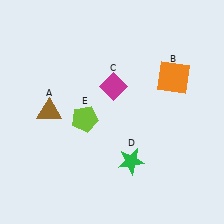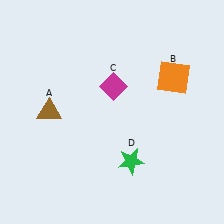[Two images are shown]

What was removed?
The lime pentagon (E) was removed in Image 2.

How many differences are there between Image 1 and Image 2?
There is 1 difference between the two images.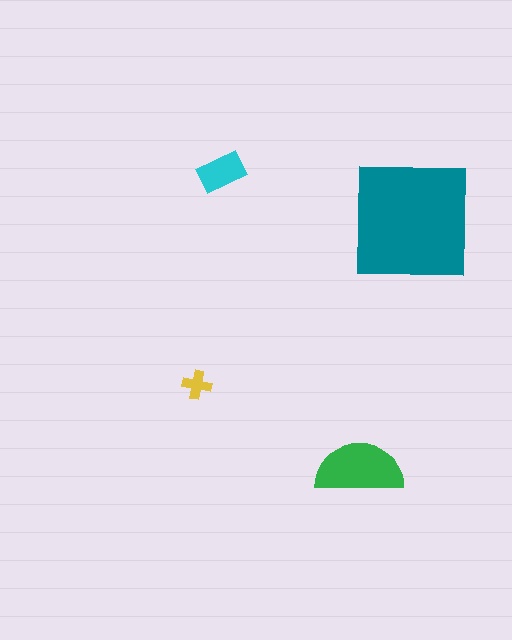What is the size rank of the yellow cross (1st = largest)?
4th.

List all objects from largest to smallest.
The teal square, the green semicircle, the cyan rectangle, the yellow cross.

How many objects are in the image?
There are 4 objects in the image.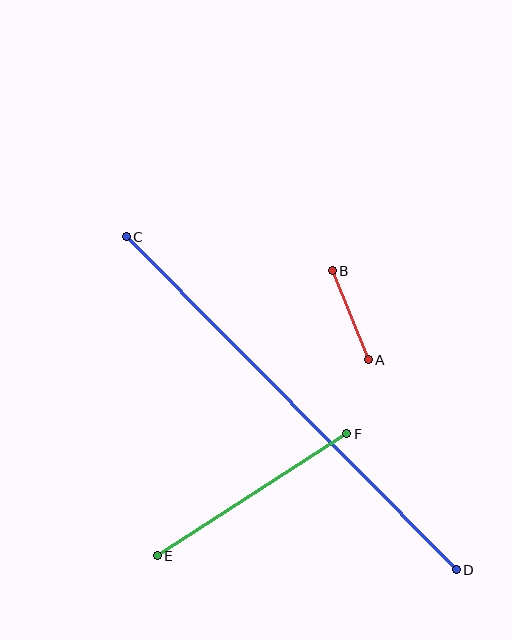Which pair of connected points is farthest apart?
Points C and D are farthest apart.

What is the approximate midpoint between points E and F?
The midpoint is at approximately (252, 495) pixels.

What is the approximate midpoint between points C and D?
The midpoint is at approximately (291, 403) pixels.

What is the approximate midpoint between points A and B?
The midpoint is at approximately (350, 315) pixels.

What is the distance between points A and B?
The distance is approximately 96 pixels.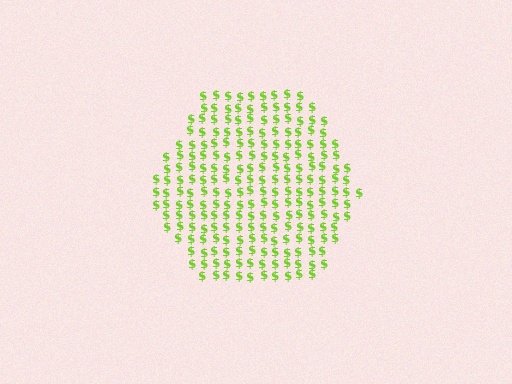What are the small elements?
The small elements are dollar signs.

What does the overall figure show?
The overall figure shows a hexagon.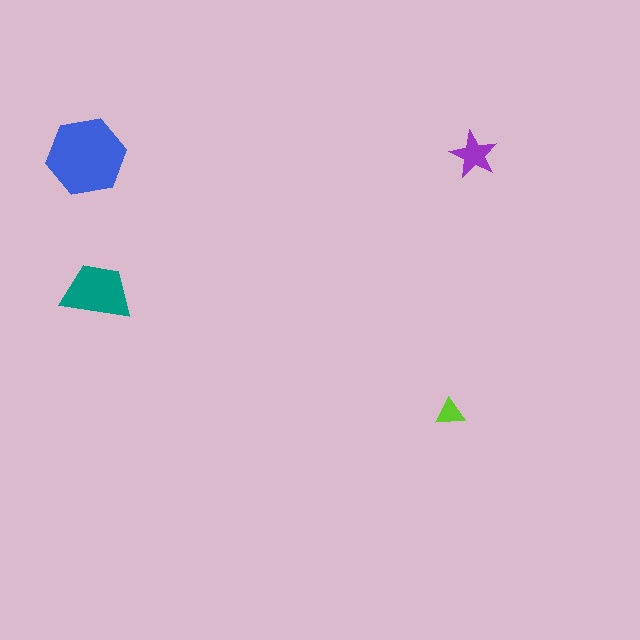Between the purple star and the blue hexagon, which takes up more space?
The blue hexagon.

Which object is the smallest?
The lime triangle.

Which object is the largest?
The blue hexagon.